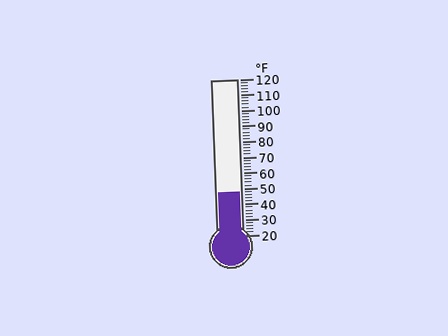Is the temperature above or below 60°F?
The temperature is below 60°F.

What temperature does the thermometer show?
The thermometer shows approximately 48°F.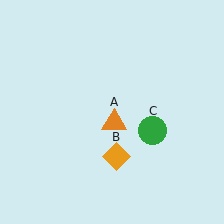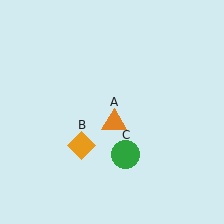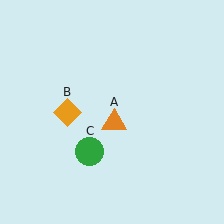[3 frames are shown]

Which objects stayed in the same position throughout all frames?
Orange triangle (object A) remained stationary.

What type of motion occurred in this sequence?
The orange diamond (object B), green circle (object C) rotated clockwise around the center of the scene.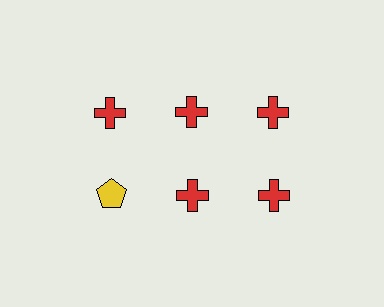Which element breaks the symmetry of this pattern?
The yellow pentagon in the second row, leftmost column breaks the symmetry. All other shapes are red crosses.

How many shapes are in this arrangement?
There are 6 shapes arranged in a grid pattern.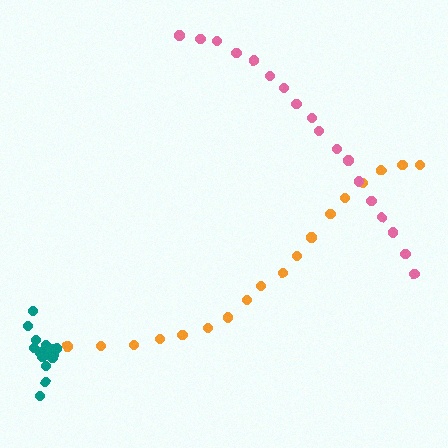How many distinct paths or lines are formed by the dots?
There are 3 distinct paths.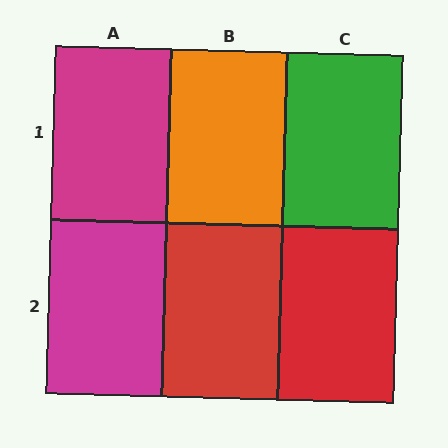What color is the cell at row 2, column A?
Magenta.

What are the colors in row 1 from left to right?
Magenta, orange, green.